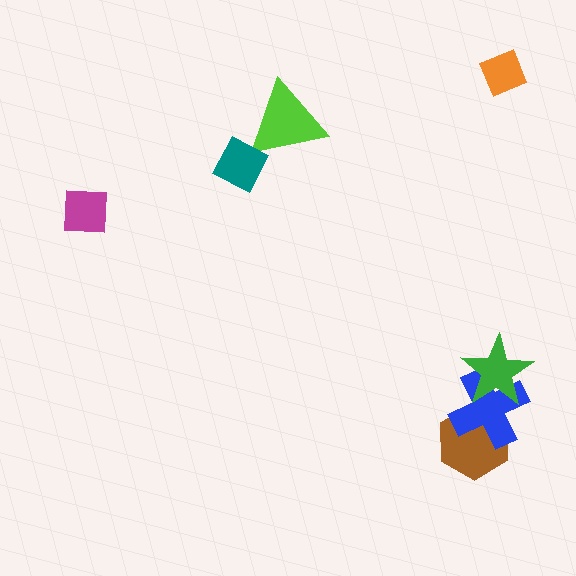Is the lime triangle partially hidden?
Yes, it is partially covered by another shape.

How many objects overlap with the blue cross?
2 objects overlap with the blue cross.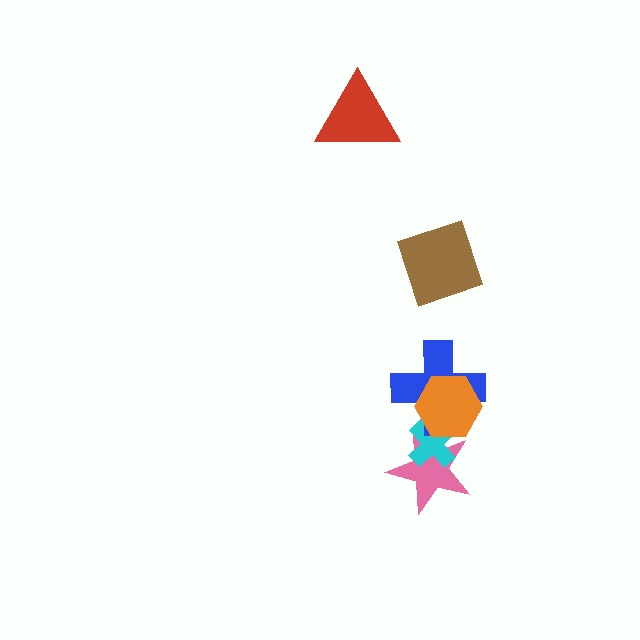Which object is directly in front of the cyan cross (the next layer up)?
The blue cross is directly in front of the cyan cross.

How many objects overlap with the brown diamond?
0 objects overlap with the brown diamond.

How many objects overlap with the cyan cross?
3 objects overlap with the cyan cross.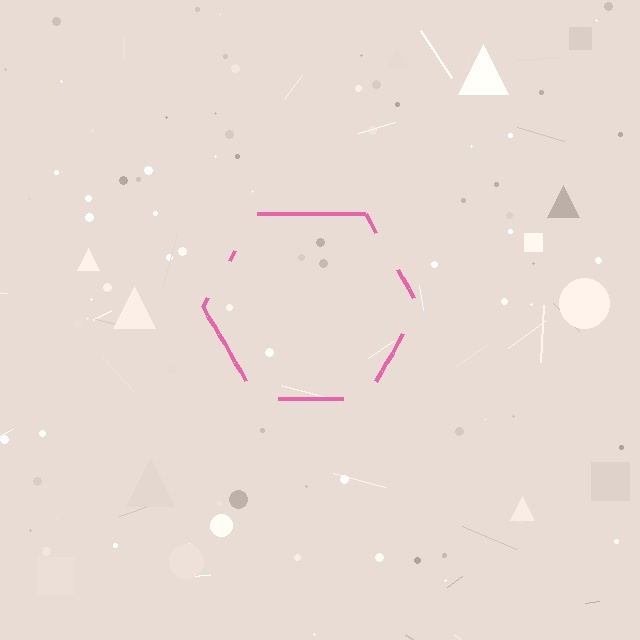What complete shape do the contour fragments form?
The contour fragments form a hexagon.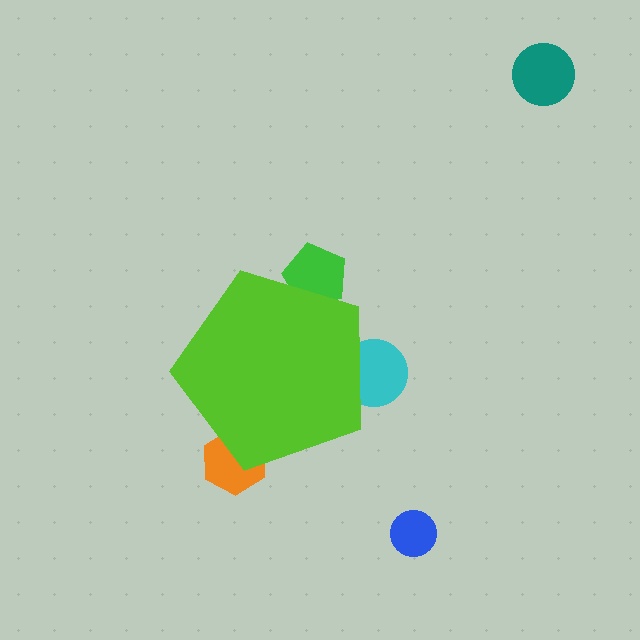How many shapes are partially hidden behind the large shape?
3 shapes are partially hidden.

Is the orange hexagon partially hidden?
Yes, the orange hexagon is partially hidden behind the lime pentagon.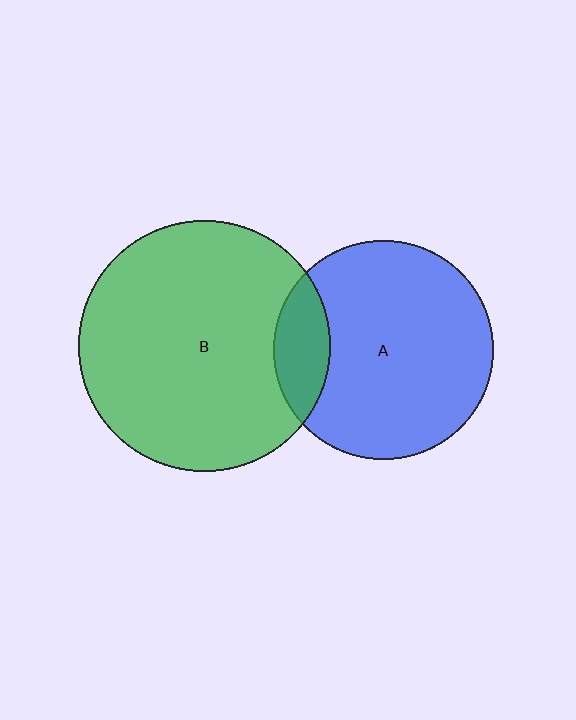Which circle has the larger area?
Circle B (green).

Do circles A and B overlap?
Yes.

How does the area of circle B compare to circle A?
Approximately 1.3 times.